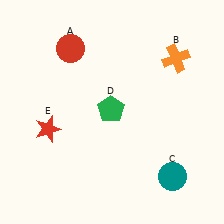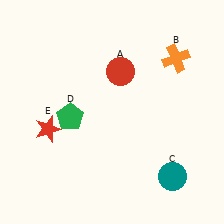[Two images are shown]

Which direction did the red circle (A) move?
The red circle (A) moved right.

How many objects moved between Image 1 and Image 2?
2 objects moved between the two images.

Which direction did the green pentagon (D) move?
The green pentagon (D) moved left.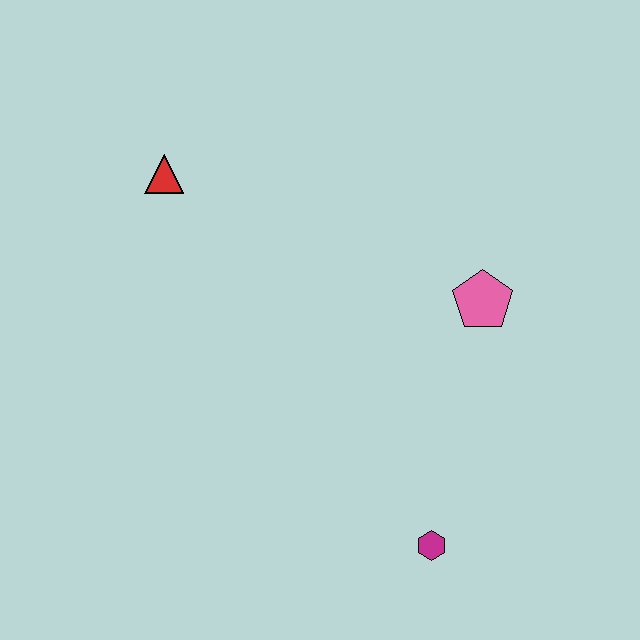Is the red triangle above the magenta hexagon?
Yes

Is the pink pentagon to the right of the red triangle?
Yes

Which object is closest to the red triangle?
The pink pentagon is closest to the red triangle.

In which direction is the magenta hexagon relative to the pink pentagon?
The magenta hexagon is below the pink pentagon.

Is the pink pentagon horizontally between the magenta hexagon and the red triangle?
No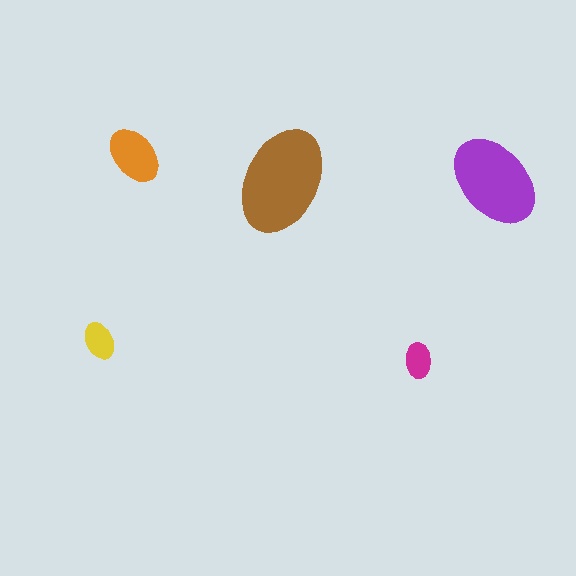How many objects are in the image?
There are 5 objects in the image.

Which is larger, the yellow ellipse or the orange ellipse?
The orange one.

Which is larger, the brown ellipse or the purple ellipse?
The brown one.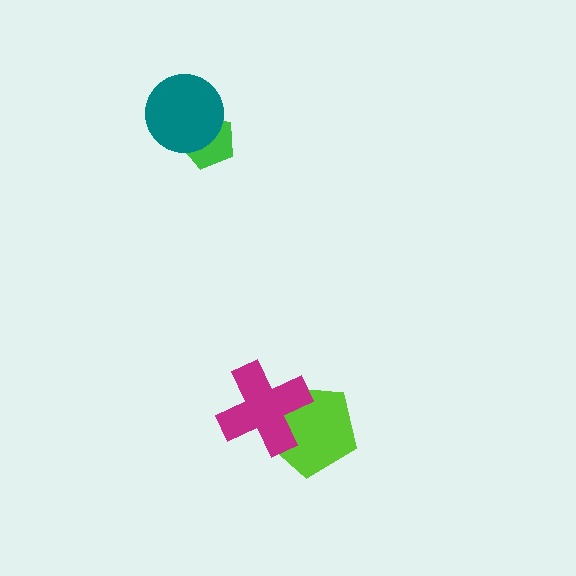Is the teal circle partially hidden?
No, no other shape covers it.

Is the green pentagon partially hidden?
Yes, it is partially covered by another shape.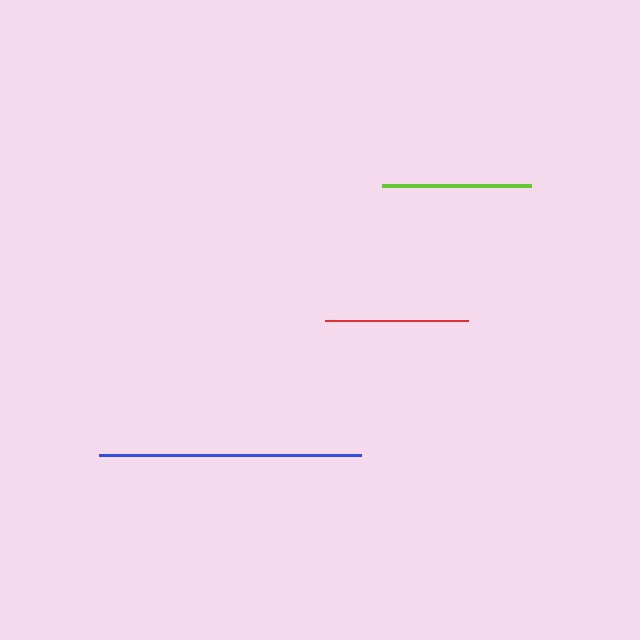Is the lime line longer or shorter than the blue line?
The blue line is longer than the lime line.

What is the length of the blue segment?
The blue segment is approximately 261 pixels long.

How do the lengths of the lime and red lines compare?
The lime and red lines are approximately the same length.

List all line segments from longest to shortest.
From longest to shortest: blue, lime, red.